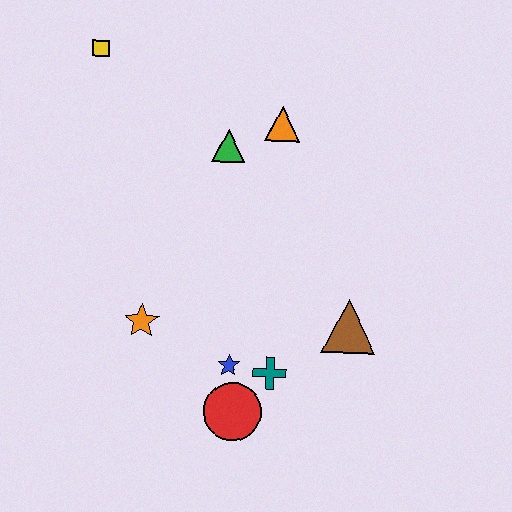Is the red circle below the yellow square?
Yes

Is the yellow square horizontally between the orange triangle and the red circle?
No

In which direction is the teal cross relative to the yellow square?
The teal cross is below the yellow square.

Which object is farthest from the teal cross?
The yellow square is farthest from the teal cross.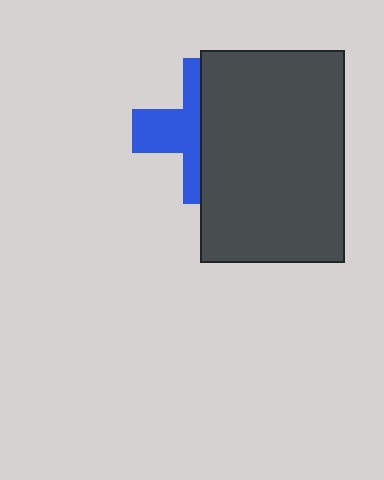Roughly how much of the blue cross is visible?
A small part of it is visible (roughly 42%).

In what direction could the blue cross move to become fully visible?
The blue cross could move left. That would shift it out from behind the dark gray rectangle entirely.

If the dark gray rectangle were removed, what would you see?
You would see the complete blue cross.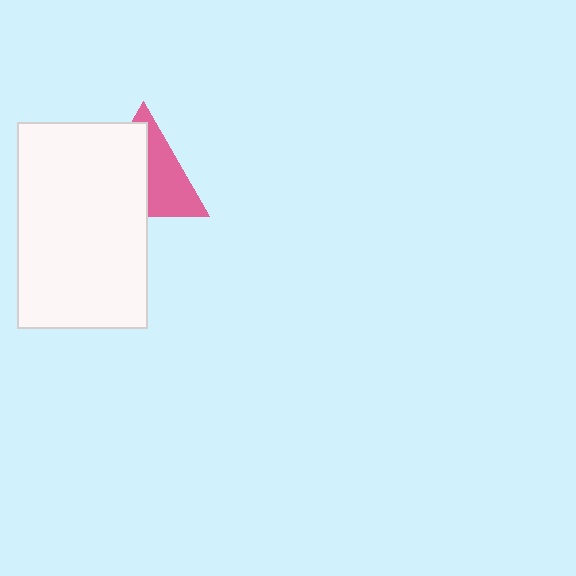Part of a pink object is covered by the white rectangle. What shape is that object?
It is a triangle.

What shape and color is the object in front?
The object in front is a white rectangle.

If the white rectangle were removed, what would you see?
You would see the complete pink triangle.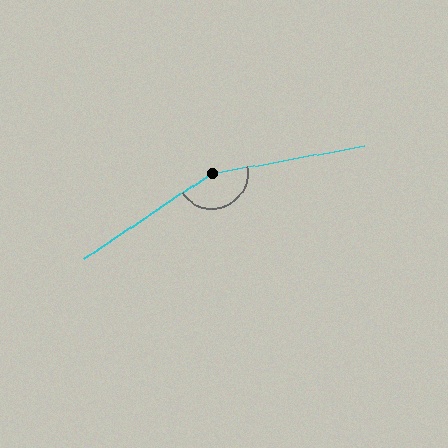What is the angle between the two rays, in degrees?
Approximately 157 degrees.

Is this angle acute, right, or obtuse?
It is obtuse.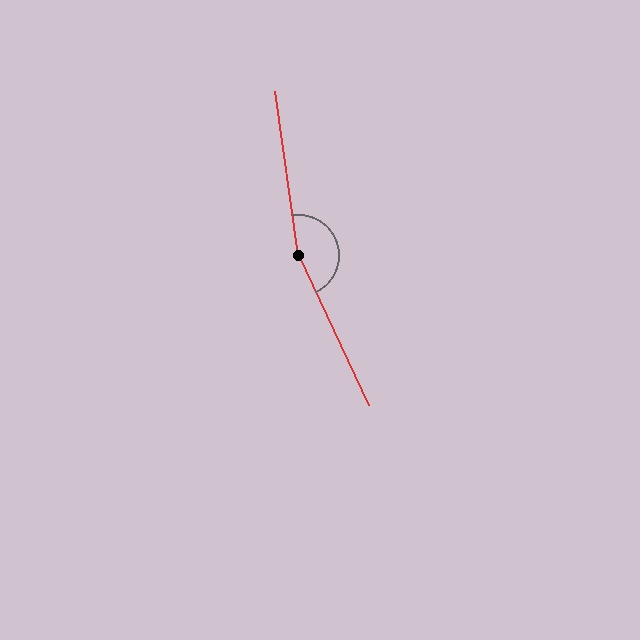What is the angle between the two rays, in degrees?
Approximately 163 degrees.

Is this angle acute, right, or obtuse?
It is obtuse.